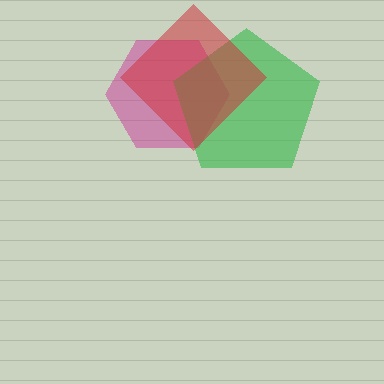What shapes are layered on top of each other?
The layered shapes are: a magenta hexagon, a green pentagon, a red diamond.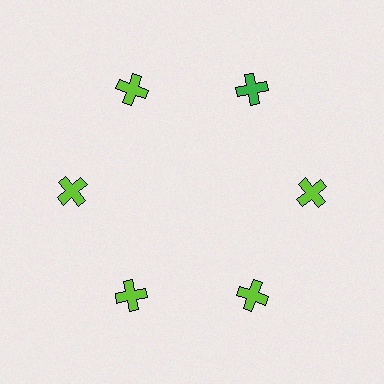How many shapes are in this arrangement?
There are 6 shapes arranged in a ring pattern.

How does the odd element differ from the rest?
It has a different color: green instead of lime.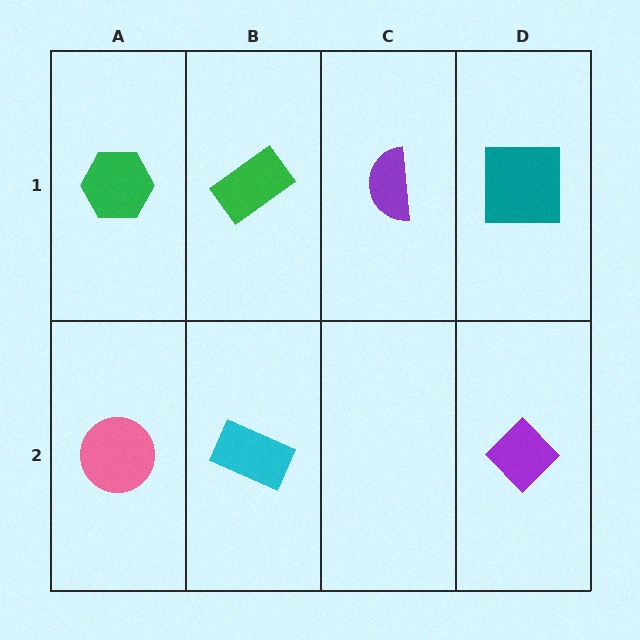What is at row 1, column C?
A purple semicircle.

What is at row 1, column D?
A teal square.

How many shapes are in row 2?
3 shapes.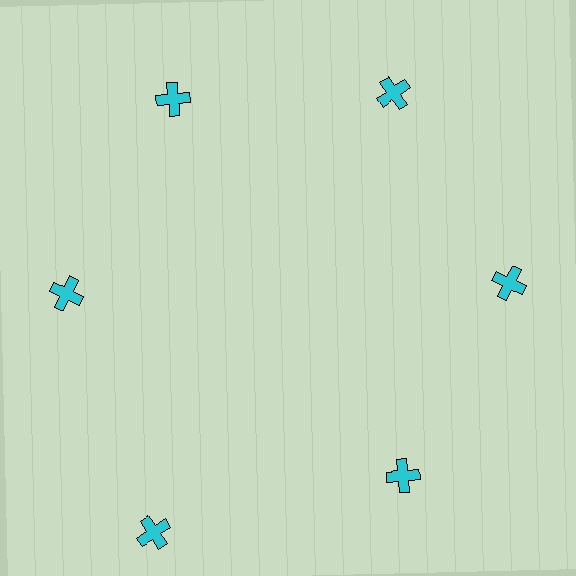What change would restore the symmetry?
The symmetry would be restored by moving it inward, back onto the ring so that all 6 crosses sit at equal angles and equal distance from the center.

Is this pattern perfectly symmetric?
No. The 6 cyan crosses are arranged in a ring, but one element near the 7 o'clock position is pushed outward from the center, breaking the 6-fold rotational symmetry.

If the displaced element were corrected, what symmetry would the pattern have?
It would have 6-fold rotational symmetry — the pattern would map onto itself every 60 degrees.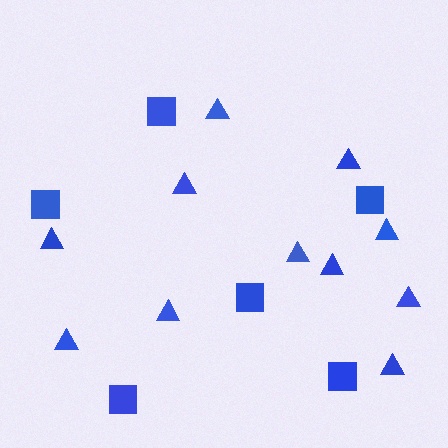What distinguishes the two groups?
There are 2 groups: one group of triangles (11) and one group of squares (6).